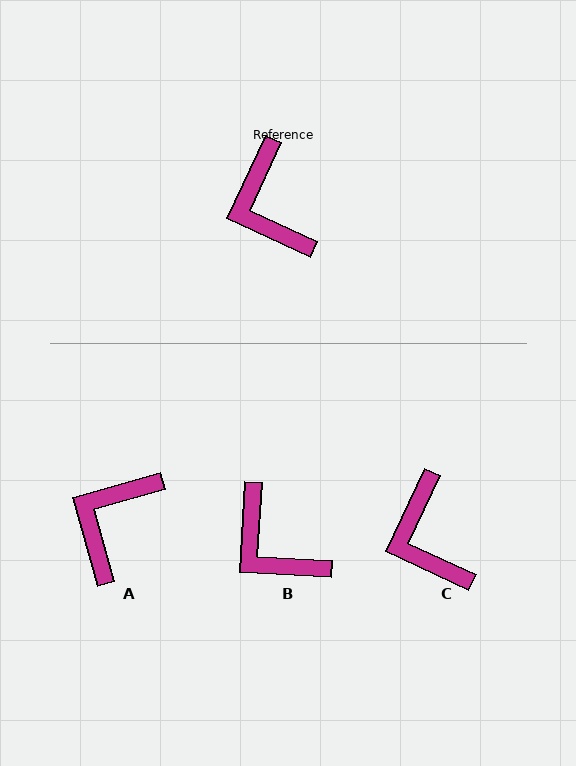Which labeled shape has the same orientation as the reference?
C.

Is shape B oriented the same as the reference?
No, it is off by about 22 degrees.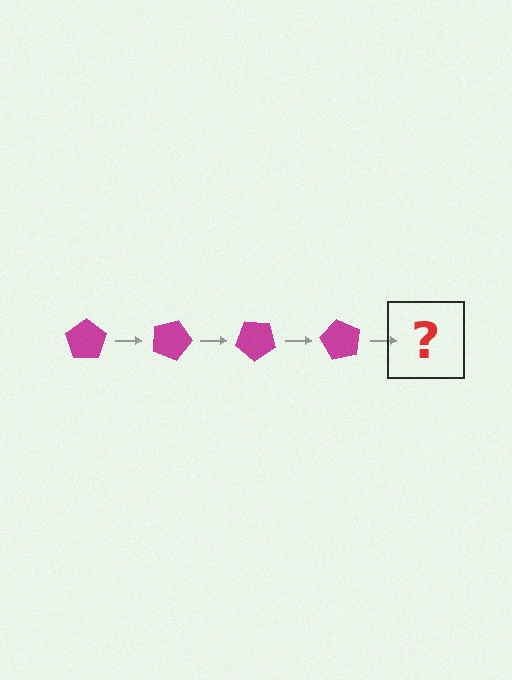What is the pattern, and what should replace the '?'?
The pattern is that the pentagon rotates 20 degrees each step. The '?' should be a magenta pentagon rotated 80 degrees.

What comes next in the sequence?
The next element should be a magenta pentagon rotated 80 degrees.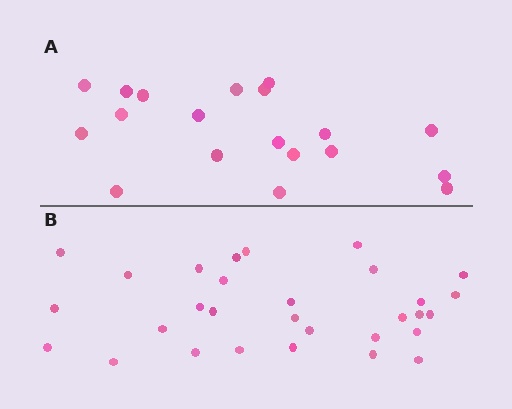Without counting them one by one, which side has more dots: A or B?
Region B (the bottom region) has more dots.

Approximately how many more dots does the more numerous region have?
Region B has roughly 12 or so more dots than region A.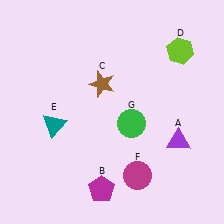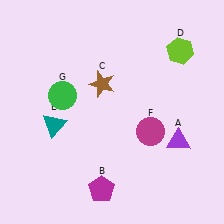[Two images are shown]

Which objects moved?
The objects that moved are: the magenta circle (F), the green circle (G).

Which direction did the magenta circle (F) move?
The magenta circle (F) moved up.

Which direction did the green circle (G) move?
The green circle (G) moved left.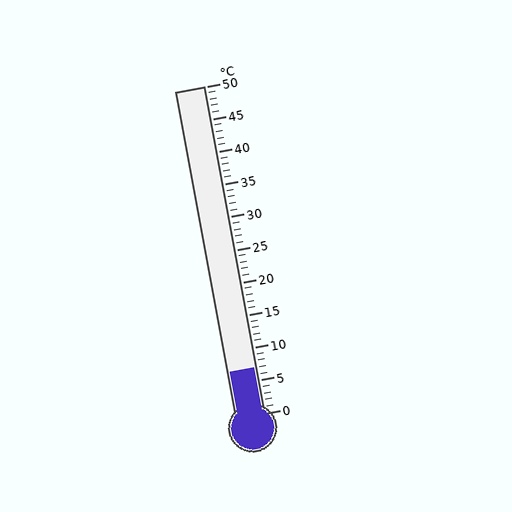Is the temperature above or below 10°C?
The temperature is below 10°C.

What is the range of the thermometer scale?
The thermometer scale ranges from 0°C to 50°C.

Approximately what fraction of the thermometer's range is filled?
The thermometer is filled to approximately 15% of its range.